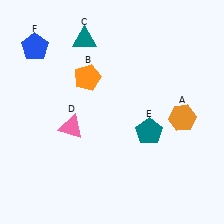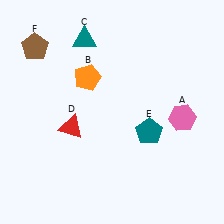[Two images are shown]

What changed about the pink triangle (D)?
In Image 1, D is pink. In Image 2, it changed to red.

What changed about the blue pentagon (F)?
In Image 1, F is blue. In Image 2, it changed to brown.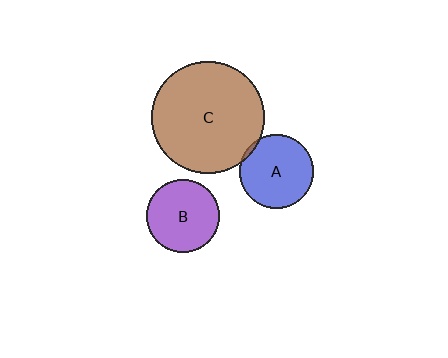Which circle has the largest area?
Circle C (brown).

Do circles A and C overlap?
Yes.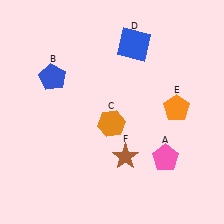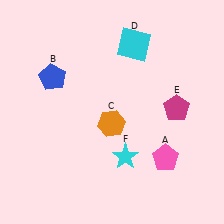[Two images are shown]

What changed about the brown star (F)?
In Image 1, F is brown. In Image 2, it changed to cyan.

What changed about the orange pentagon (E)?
In Image 1, E is orange. In Image 2, it changed to magenta.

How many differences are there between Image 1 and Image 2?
There are 3 differences between the two images.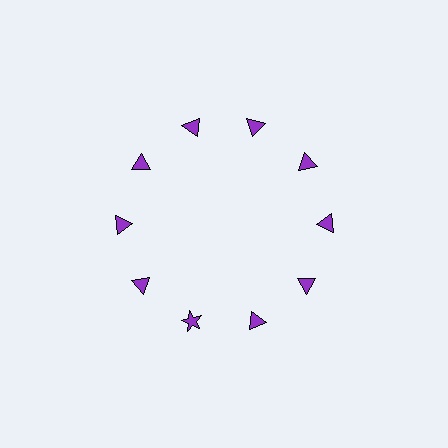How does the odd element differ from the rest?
It has a different shape: star instead of triangle.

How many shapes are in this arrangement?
There are 10 shapes arranged in a ring pattern.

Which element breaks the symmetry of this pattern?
The purple star at roughly the 7 o'clock position breaks the symmetry. All other shapes are purple triangles.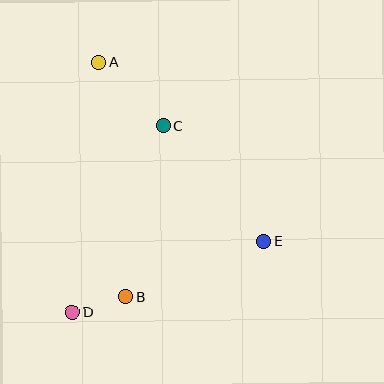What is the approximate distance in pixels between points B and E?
The distance between B and E is approximately 148 pixels.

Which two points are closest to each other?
Points B and D are closest to each other.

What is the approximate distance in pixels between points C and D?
The distance between C and D is approximately 207 pixels.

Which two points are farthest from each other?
Points A and D are farthest from each other.